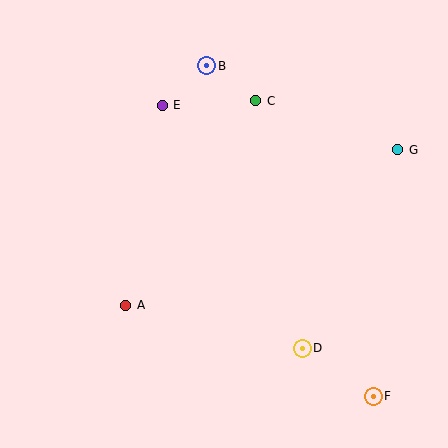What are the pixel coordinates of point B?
Point B is at (207, 66).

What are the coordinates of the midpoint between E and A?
The midpoint between E and A is at (144, 205).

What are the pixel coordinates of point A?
Point A is at (126, 305).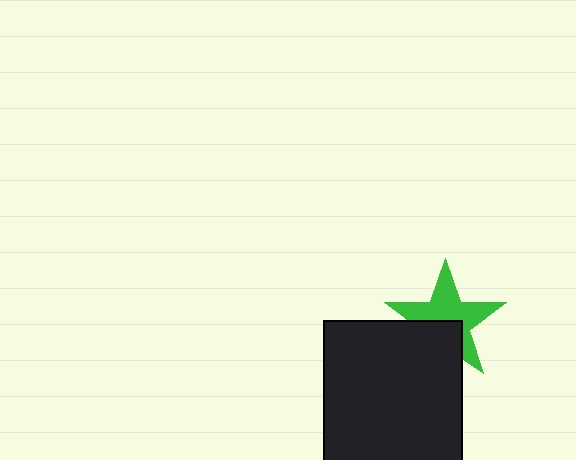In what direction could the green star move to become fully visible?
The green star could move up. That would shift it out from behind the black rectangle entirely.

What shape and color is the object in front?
The object in front is a black rectangle.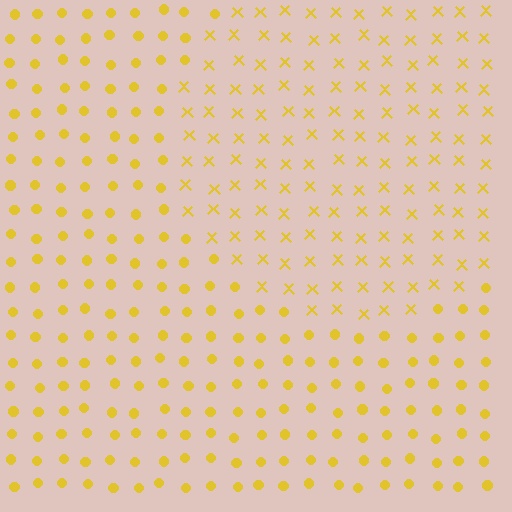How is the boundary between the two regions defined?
The boundary is defined by a change in element shape: X marks inside vs. circles outside. All elements share the same color and spacing.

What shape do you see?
I see a circle.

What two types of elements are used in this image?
The image uses X marks inside the circle region and circles outside it.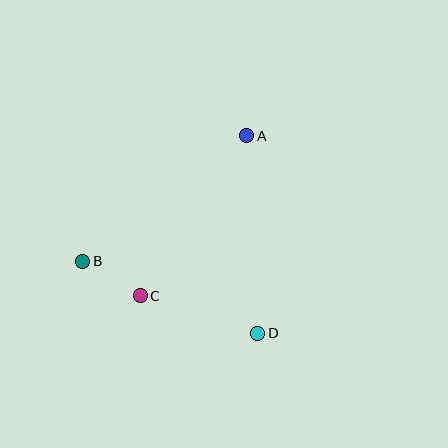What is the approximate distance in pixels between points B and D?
The distance between B and D is approximately 189 pixels.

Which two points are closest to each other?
Points B and C are closest to each other.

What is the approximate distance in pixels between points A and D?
The distance between A and D is approximately 198 pixels.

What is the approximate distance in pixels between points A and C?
The distance between A and C is approximately 192 pixels.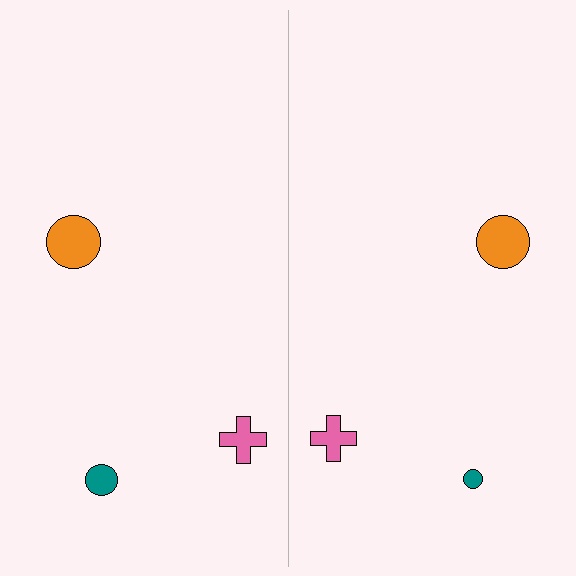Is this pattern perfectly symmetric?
No, the pattern is not perfectly symmetric. The teal circle on the right side has a different size than its mirror counterpart.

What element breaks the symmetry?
The teal circle on the right side has a different size than its mirror counterpart.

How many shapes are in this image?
There are 6 shapes in this image.